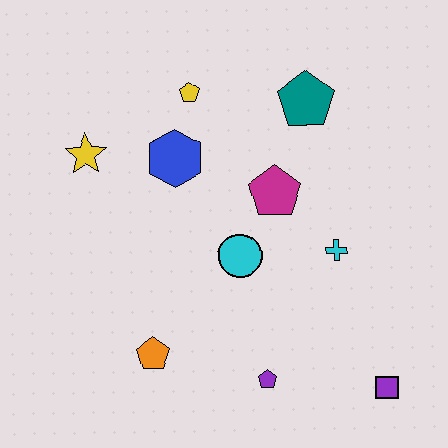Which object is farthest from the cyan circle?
The purple square is farthest from the cyan circle.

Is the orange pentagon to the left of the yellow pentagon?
Yes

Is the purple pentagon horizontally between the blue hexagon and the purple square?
Yes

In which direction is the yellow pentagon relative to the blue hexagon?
The yellow pentagon is above the blue hexagon.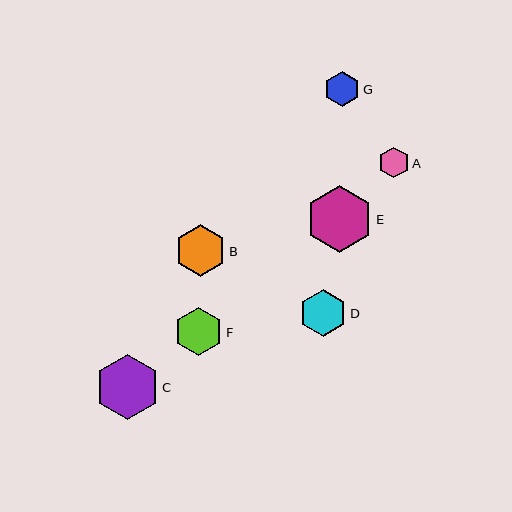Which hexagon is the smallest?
Hexagon A is the smallest with a size of approximately 31 pixels.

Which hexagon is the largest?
Hexagon E is the largest with a size of approximately 67 pixels.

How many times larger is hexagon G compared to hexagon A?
Hexagon G is approximately 1.1 times the size of hexagon A.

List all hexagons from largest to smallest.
From largest to smallest: E, C, B, F, D, G, A.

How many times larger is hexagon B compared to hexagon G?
Hexagon B is approximately 1.5 times the size of hexagon G.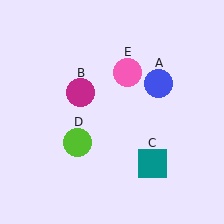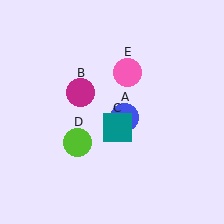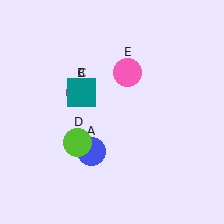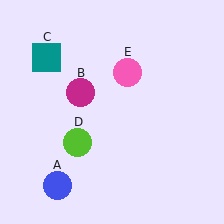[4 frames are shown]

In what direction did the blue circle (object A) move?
The blue circle (object A) moved down and to the left.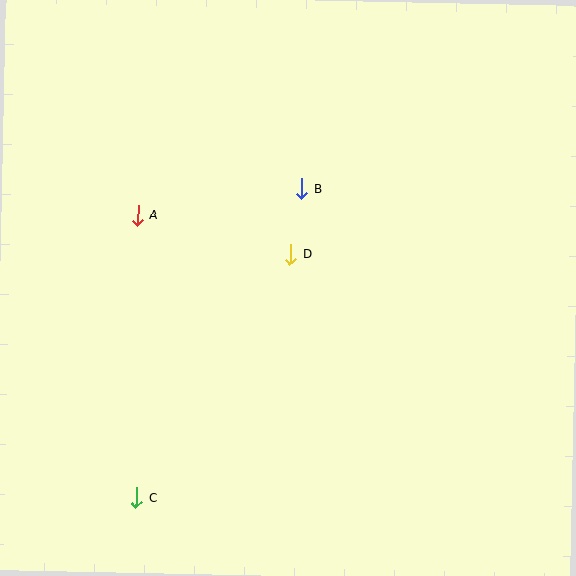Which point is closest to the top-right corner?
Point B is closest to the top-right corner.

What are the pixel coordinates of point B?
Point B is at (302, 189).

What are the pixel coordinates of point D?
Point D is at (290, 254).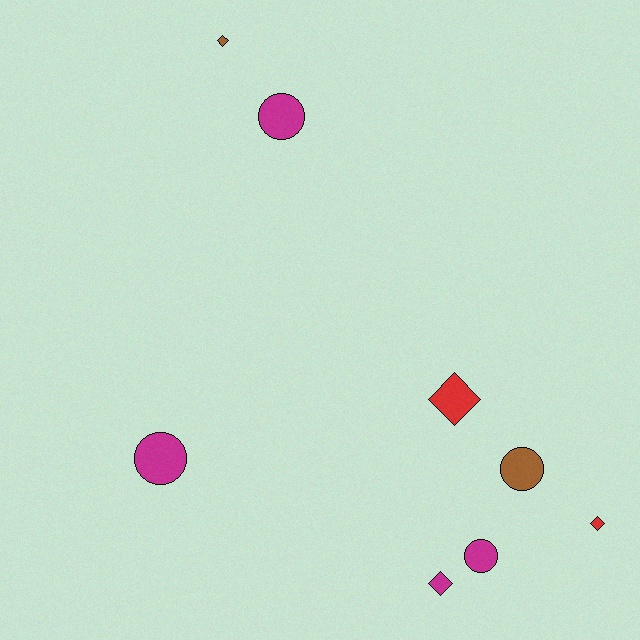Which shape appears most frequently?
Diamond, with 4 objects.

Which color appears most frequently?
Magenta, with 4 objects.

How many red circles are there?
There are no red circles.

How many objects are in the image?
There are 8 objects.